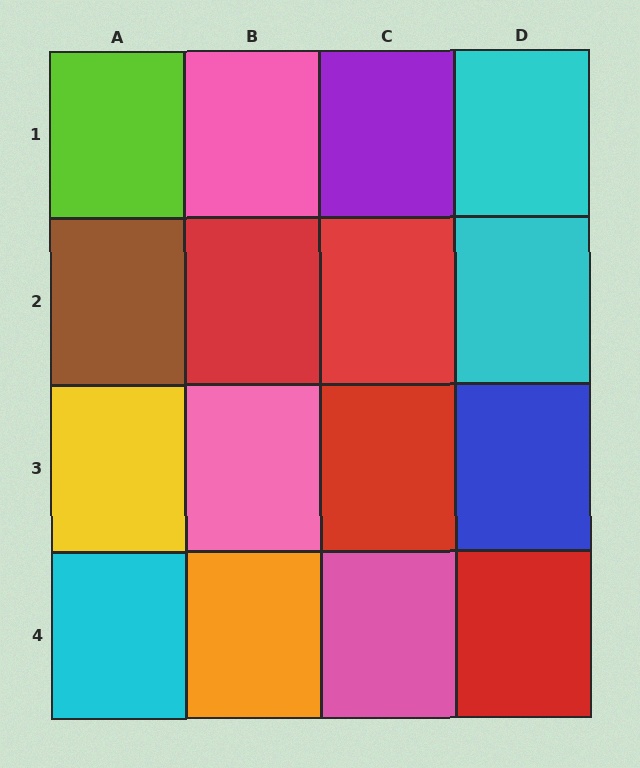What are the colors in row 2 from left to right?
Brown, red, red, cyan.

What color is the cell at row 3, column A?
Yellow.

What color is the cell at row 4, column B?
Orange.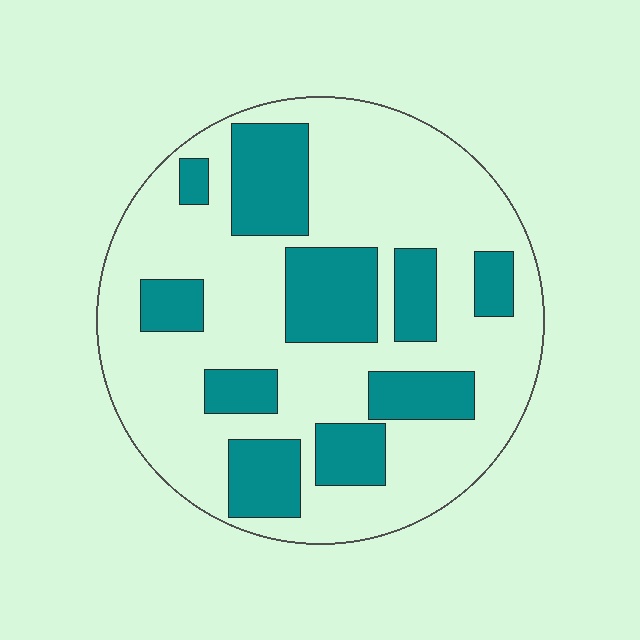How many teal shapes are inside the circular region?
10.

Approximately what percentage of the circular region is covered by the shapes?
Approximately 30%.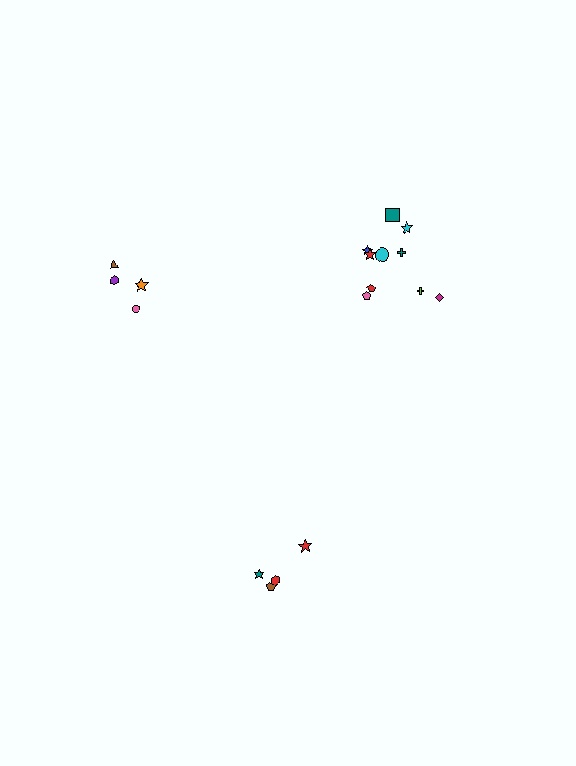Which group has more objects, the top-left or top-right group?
The top-right group.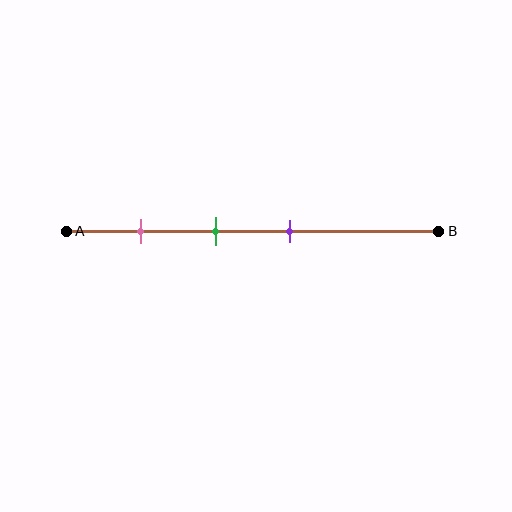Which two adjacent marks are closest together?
The green and purple marks are the closest adjacent pair.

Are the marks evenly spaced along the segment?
Yes, the marks are approximately evenly spaced.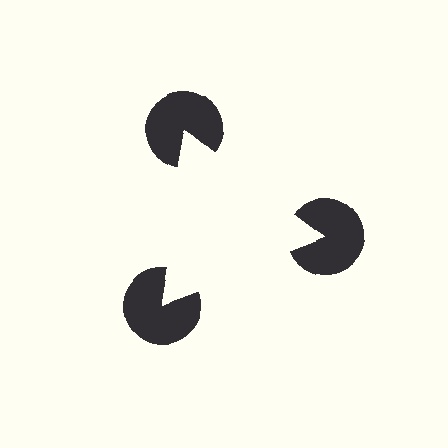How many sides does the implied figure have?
3 sides.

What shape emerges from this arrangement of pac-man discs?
An illusory triangle — its edges are inferred from the aligned wedge cuts in the pac-man discs, not physically drawn.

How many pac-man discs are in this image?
There are 3 — one at each vertex of the illusory triangle.